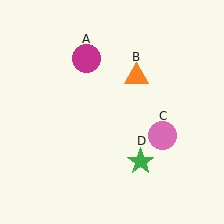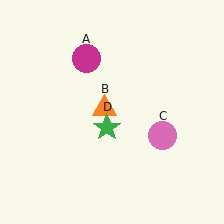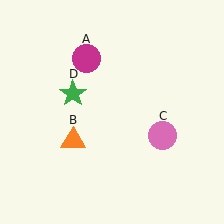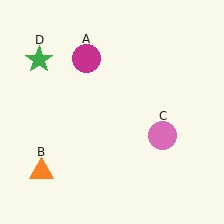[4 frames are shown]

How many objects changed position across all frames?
2 objects changed position: orange triangle (object B), green star (object D).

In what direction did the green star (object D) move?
The green star (object D) moved up and to the left.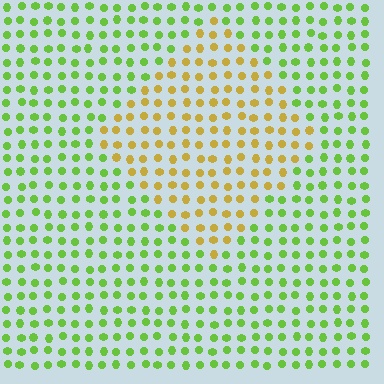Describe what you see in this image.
The image is filled with small lime elements in a uniform arrangement. A diamond-shaped region is visible where the elements are tinted to a slightly different hue, forming a subtle color boundary.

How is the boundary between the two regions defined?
The boundary is defined purely by a slight shift in hue (about 52 degrees). Spacing, size, and orientation are identical on both sides.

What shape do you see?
I see a diamond.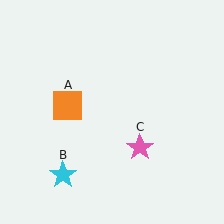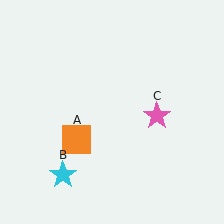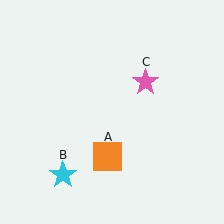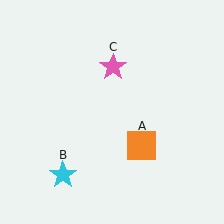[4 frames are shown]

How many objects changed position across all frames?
2 objects changed position: orange square (object A), pink star (object C).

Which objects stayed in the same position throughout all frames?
Cyan star (object B) remained stationary.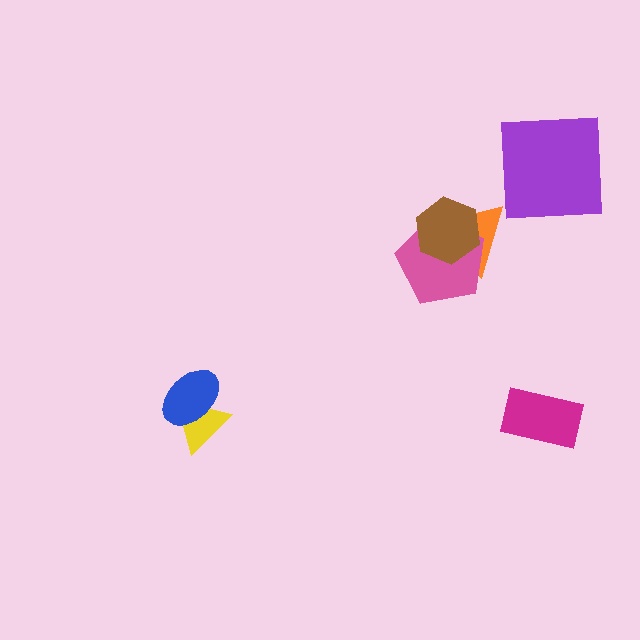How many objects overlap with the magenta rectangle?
0 objects overlap with the magenta rectangle.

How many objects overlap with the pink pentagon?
2 objects overlap with the pink pentagon.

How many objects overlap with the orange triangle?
2 objects overlap with the orange triangle.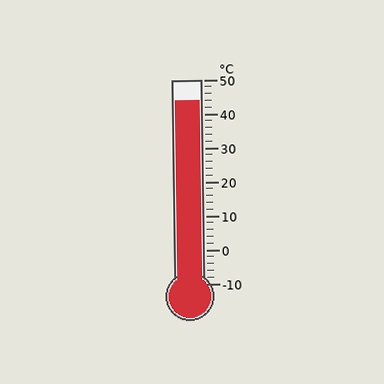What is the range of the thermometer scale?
The thermometer scale ranges from -10°C to 50°C.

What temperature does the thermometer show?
The thermometer shows approximately 44°C.